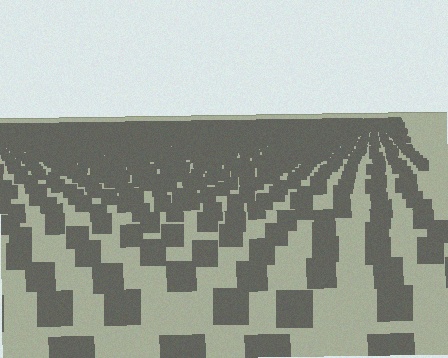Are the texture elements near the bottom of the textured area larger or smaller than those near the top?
Larger. Near the bottom, elements are closer to the viewer and appear at a bigger on-screen size.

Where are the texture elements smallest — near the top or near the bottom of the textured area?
Near the top.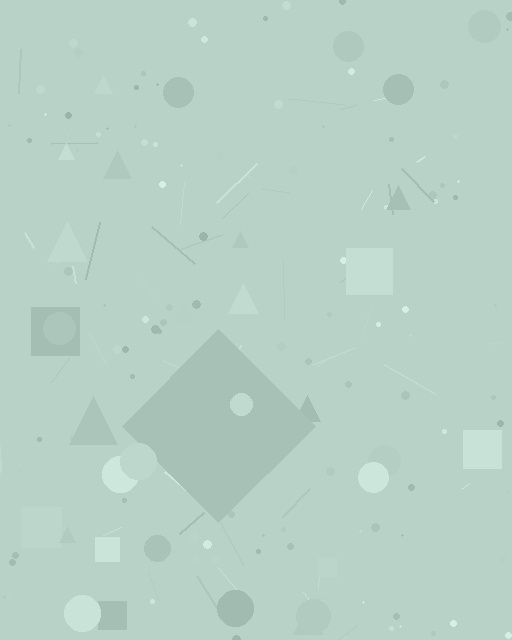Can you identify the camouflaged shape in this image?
The camouflaged shape is a diamond.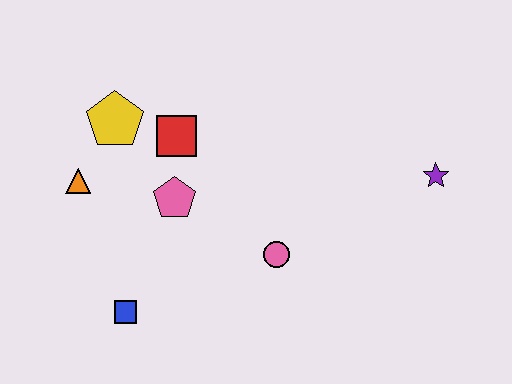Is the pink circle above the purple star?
No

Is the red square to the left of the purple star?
Yes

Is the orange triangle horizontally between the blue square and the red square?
No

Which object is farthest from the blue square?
The purple star is farthest from the blue square.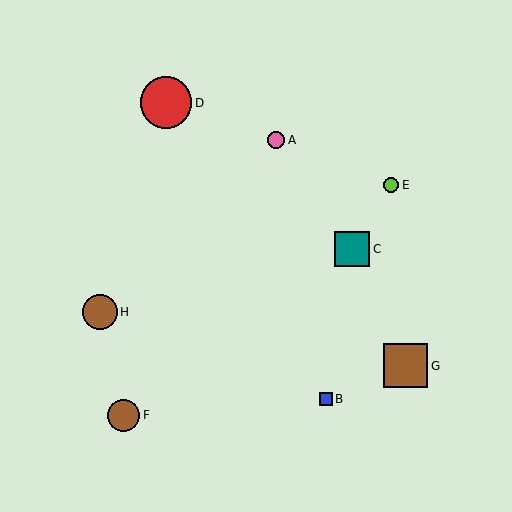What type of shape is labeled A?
Shape A is a pink circle.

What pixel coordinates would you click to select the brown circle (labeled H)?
Click at (100, 312) to select the brown circle H.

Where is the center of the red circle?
The center of the red circle is at (166, 103).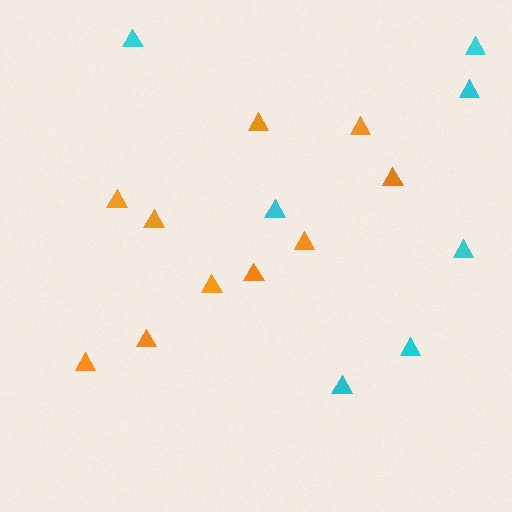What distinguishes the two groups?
There are 2 groups: one group of orange triangles (10) and one group of cyan triangles (7).